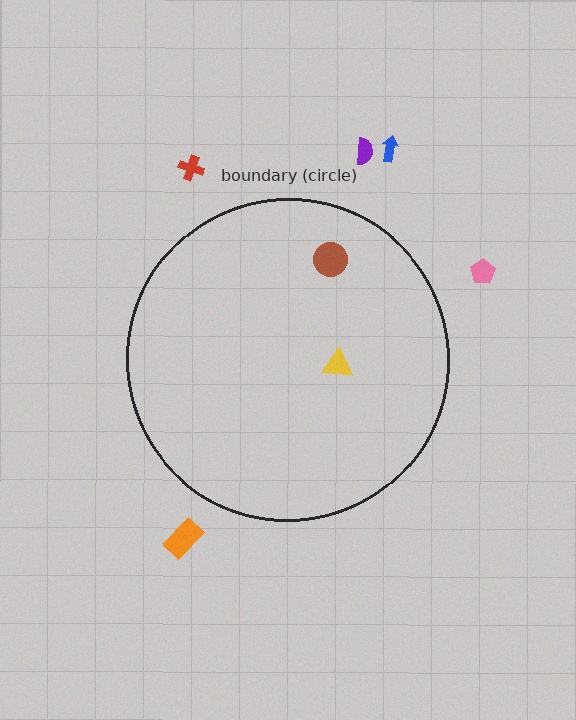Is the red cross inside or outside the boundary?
Outside.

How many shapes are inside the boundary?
2 inside, 5 outside.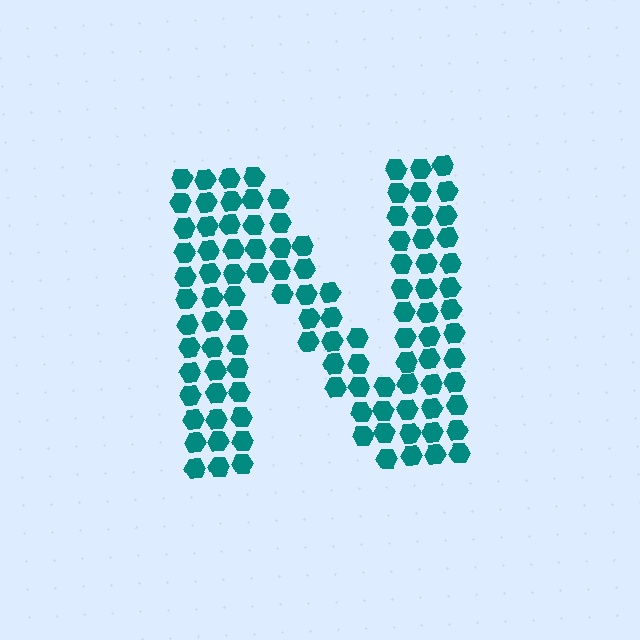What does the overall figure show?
The overall figure shows the letter N.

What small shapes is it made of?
It is made of small hexagons.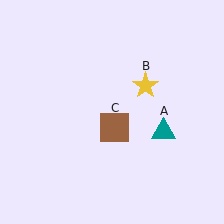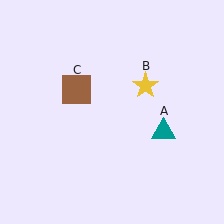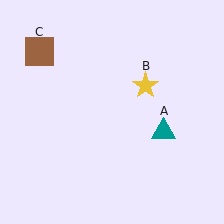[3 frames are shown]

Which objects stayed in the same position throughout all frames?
Teal triangle (object A) and yellow star (object B) remained stationary.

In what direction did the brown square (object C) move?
The brown square (object C) moved up and to the left.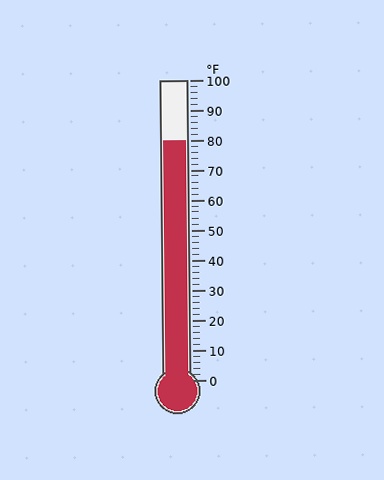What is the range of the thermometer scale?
The thermometer scale ranges from 0°F to 100°F.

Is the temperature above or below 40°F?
The temperature is above 40°F.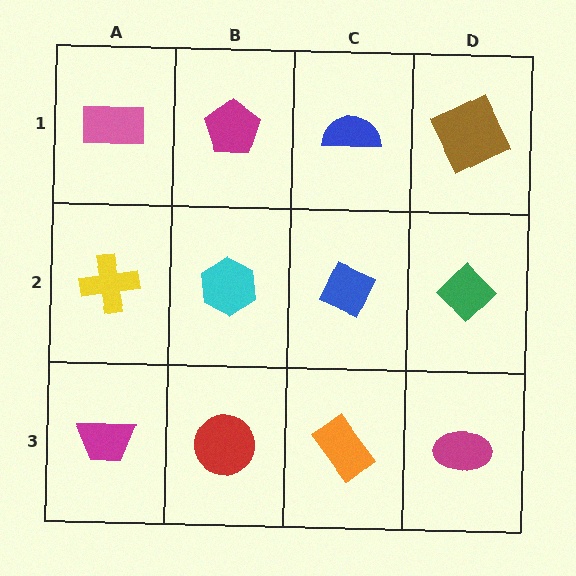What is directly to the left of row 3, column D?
An orange rectangle.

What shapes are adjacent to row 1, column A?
A yellow cross (row 2, column A), a magenta pentagon (row 1, column B).